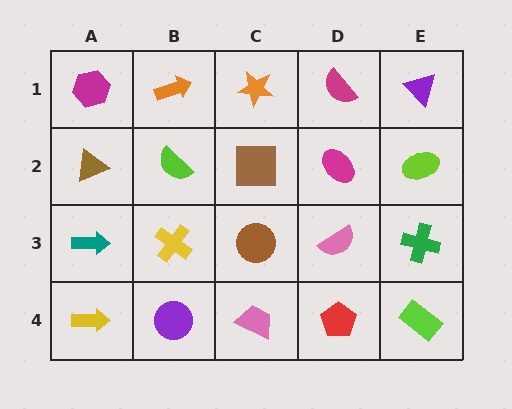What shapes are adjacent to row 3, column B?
A lime semicircle (row 2, column B), a purple circle (row 4, column B), a teal arrow (row 3, column A), a brown circle (row 3, column C).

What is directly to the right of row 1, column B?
An orange star.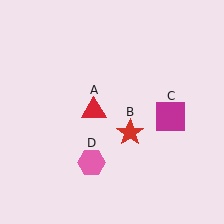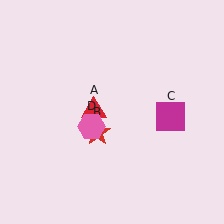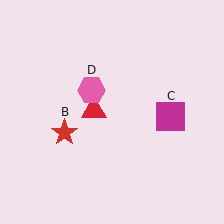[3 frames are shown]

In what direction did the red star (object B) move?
The red star (object B) moved left.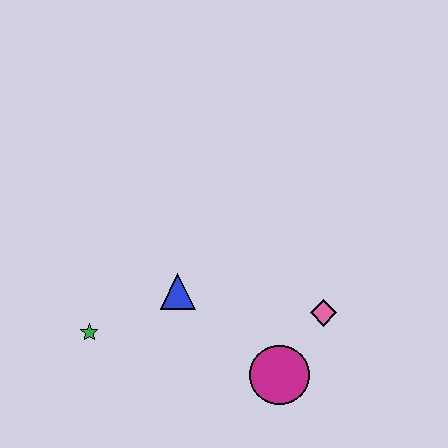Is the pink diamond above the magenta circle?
Yes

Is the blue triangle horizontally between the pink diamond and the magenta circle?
No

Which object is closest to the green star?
The blue triangle is closest to the green star.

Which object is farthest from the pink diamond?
The green star is farthest from the pink diamond.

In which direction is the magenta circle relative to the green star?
The magenta circle is to the right of the green star.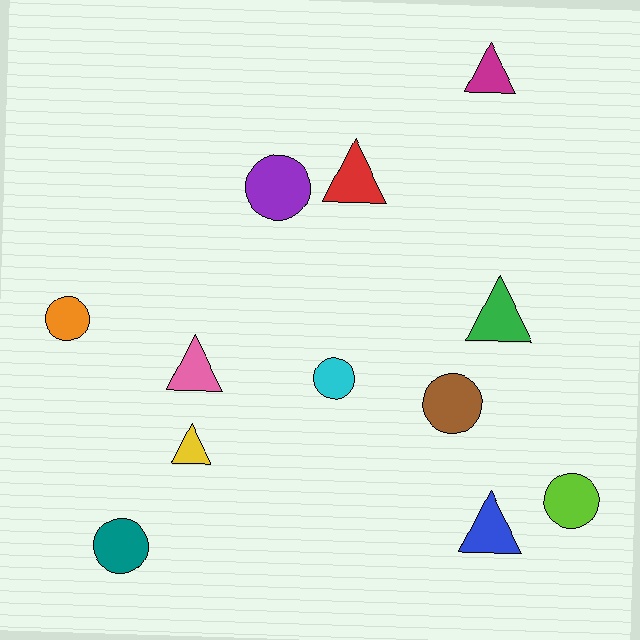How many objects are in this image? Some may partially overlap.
There are 12 objects.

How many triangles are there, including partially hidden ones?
There are 6 triangles.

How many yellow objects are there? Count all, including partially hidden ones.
There is 1 yellow object.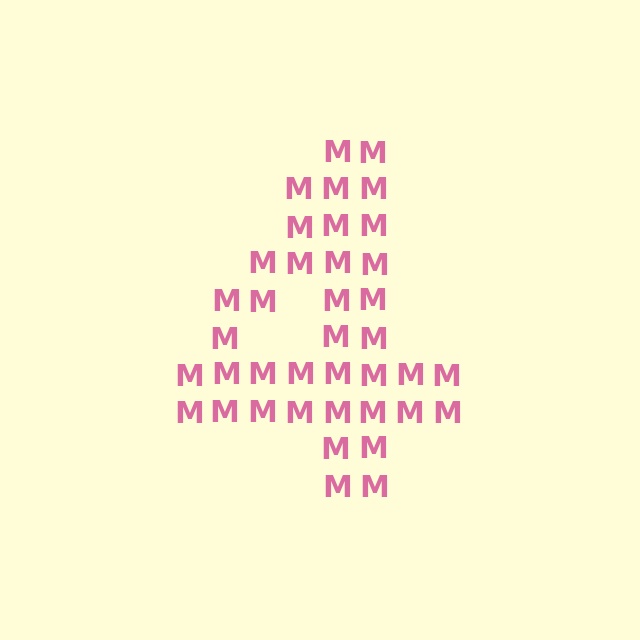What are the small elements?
The small elements are letter M's.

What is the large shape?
The large shape is the digit 4.